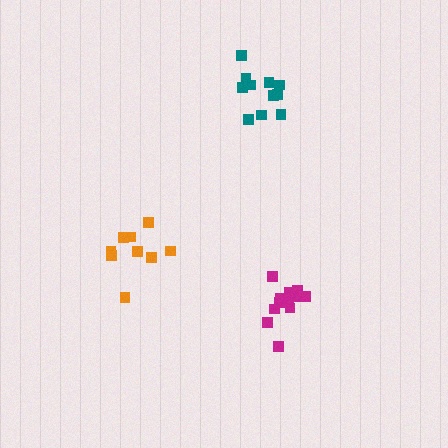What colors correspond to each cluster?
The clusters are colored: orange, teal, magenta.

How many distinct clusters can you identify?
There are 3 distinct clusters.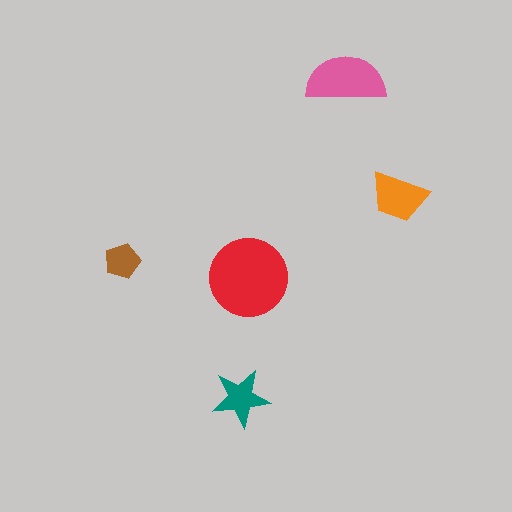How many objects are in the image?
There are 5 objects in the image.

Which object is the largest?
The red circle.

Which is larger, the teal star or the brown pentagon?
The teal star.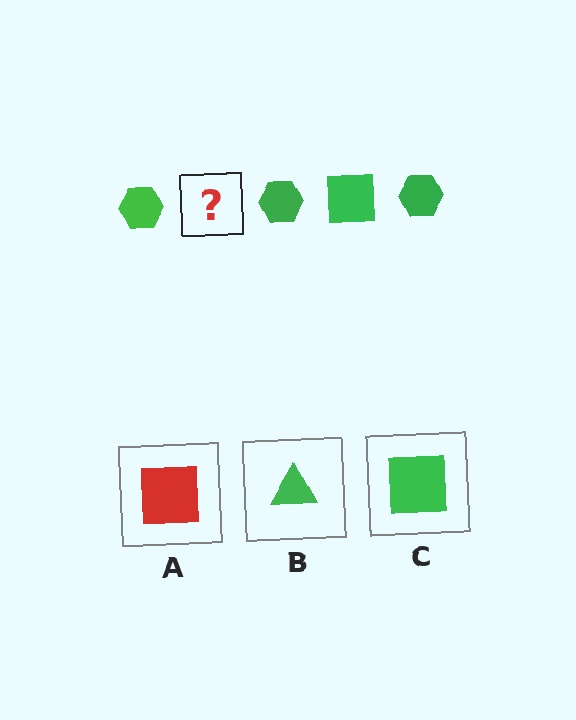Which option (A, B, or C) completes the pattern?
C.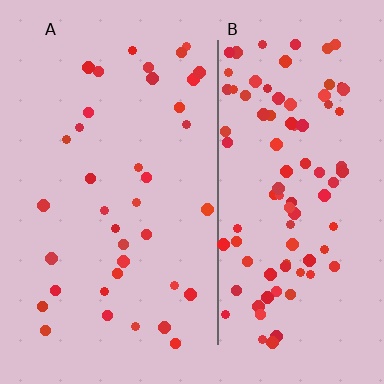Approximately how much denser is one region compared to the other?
Approximately 2.6× — region B over region A.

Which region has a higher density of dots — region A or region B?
B (the right).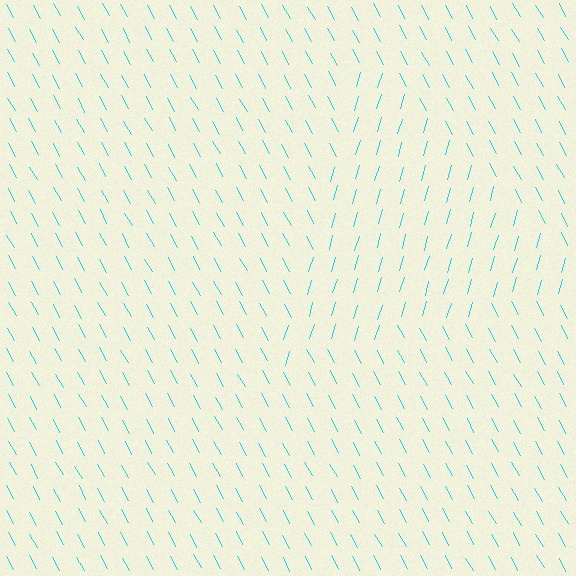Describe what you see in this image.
The image is filled with small cyan line segments. A triangle region in the image has lines oriented differently from the surrounding lines, creating a visible texture boundary.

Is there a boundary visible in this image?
Yes, there is a texture boundary formed by a change in line orientation.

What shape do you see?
I see a triangle.